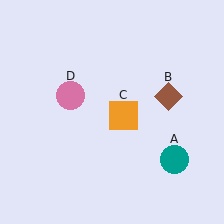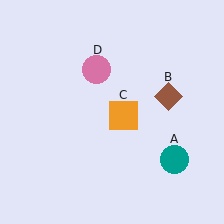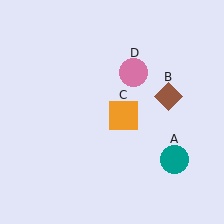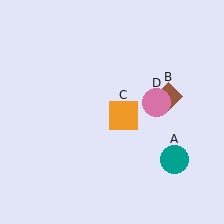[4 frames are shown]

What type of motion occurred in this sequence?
The pink circle (object D) rotated clockwise around the center of the scene.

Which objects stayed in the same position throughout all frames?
Teal circle (object A) and brown diamond (object B) and orange square (object C) remained stationary.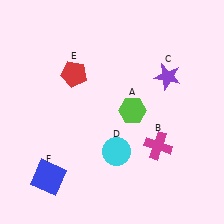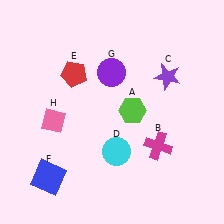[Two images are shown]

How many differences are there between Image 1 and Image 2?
There are 2 differences between the two images.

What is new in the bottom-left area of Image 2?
A pink diamond (H) was added in the bottom-left area of Image 2.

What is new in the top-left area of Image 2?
A purple circle (G) was added in the top-left area of Image 2.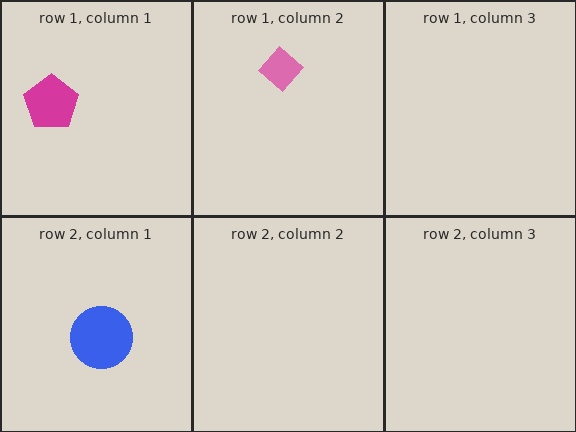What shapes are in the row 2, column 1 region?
The blue circle.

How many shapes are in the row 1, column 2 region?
1.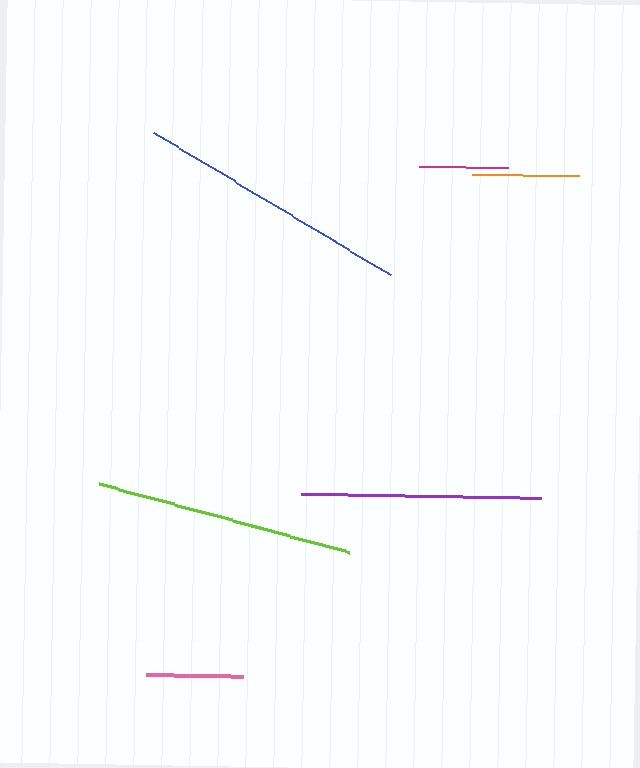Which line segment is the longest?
The blue line is the longest at approximately 276 pixels.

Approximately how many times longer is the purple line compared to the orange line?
The purple line is approximately 2.2 times the length of the orange line.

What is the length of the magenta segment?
The magenta segment is approximately 89 pixels long.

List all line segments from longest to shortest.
From longest to shortest: blue, lime, purple, orange, pink, magenta.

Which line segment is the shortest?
The magenta line is the shortest at approximately 89 pixels.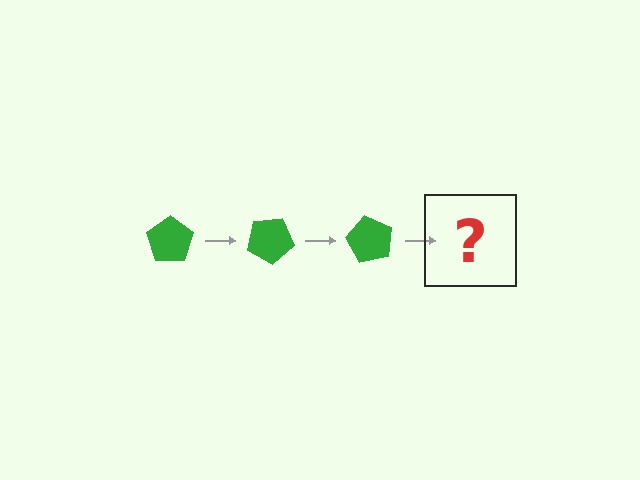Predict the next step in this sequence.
The next step is a green pentagon rotated 90 degrees.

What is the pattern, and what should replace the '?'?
The pattern is that the pentagon rotates 30 degrees each step. The '?' should be a green pentagon rotated 90 degrees.